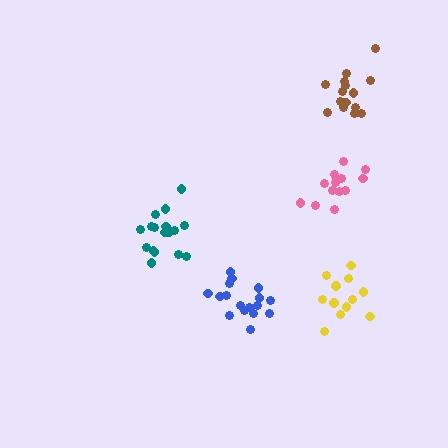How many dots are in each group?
Group 1: 15 dots, Group 2: 17 dots, Group 3: 17 dots, Group 4: 14 dots, Group 5: 12 dots (75 total).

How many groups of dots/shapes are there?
There are 5 groups.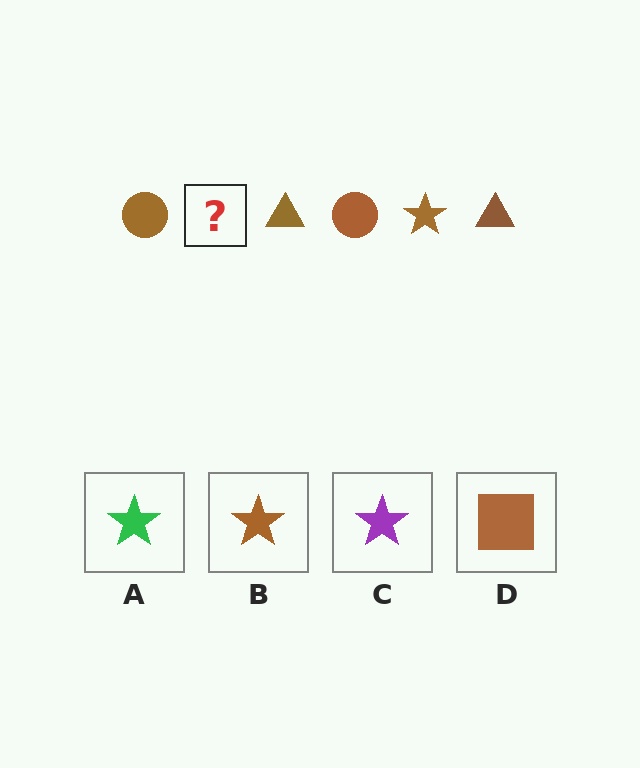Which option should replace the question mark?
Option B.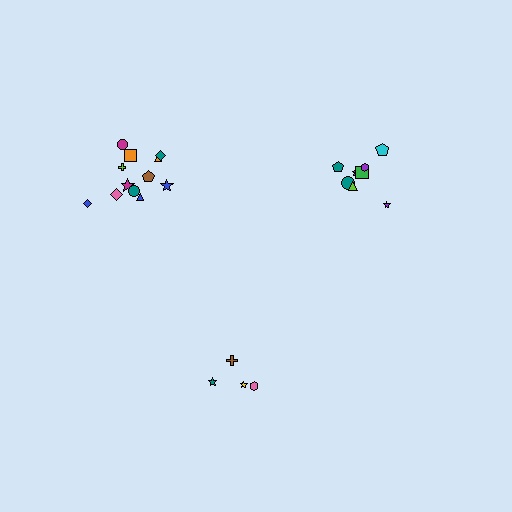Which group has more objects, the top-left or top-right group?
The top-left group.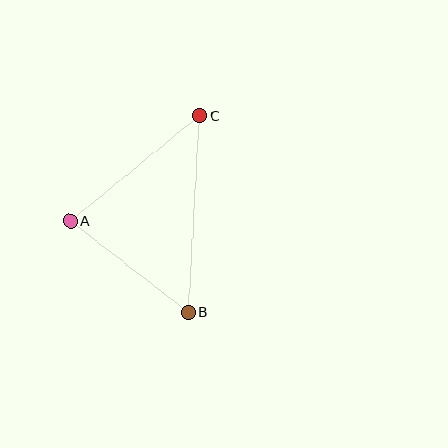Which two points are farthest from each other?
Points B and C are farthest from each other.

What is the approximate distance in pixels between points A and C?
The distance between A and C is approximately 167 pixels.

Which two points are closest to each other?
Points A and B are closest to each other.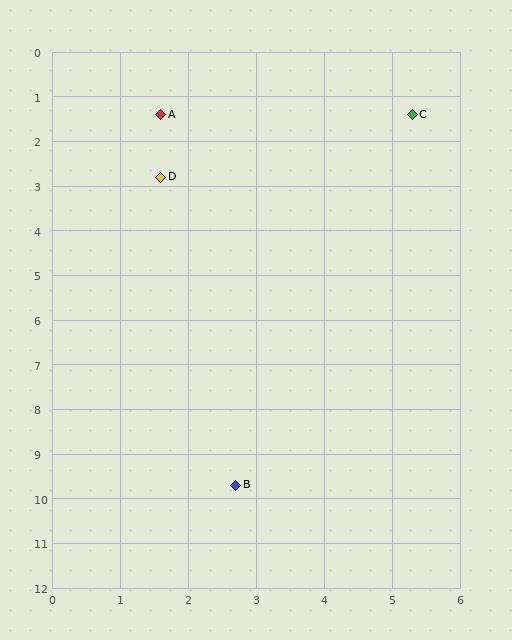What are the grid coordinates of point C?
Point C is at approximately (5.3, 1.4).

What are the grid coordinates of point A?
Point A is at approximately (1.6, 1.4).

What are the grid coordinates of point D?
Point D is at approximately (1.6, 2.8).